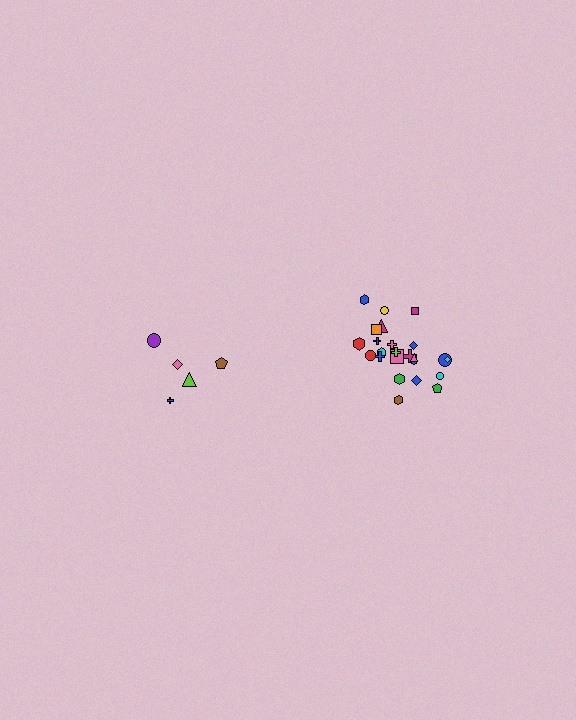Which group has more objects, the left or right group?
The right group.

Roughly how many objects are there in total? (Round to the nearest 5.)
Roughly 30 objects in total.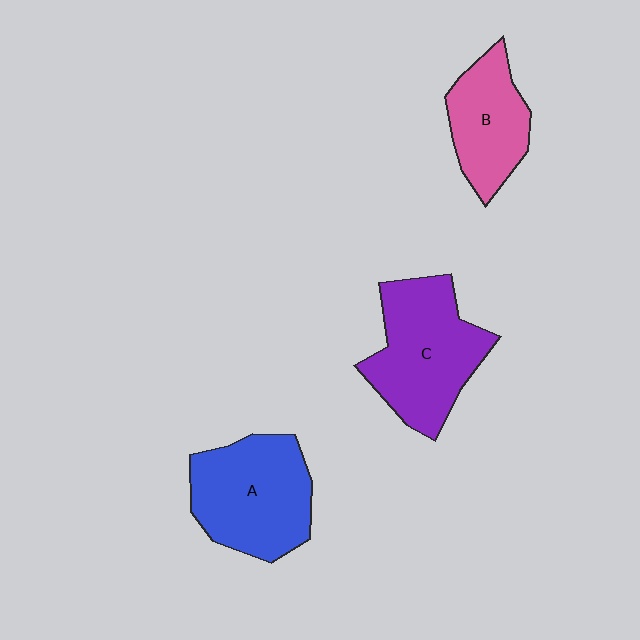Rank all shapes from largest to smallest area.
From largest to smallest: C (purple), A (blue), B (pink).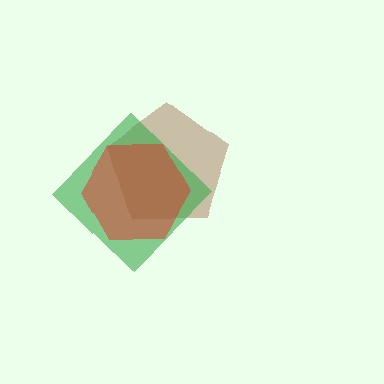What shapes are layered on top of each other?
The layered shapes are: a brown pentagon, a green diamond, a red hexagon.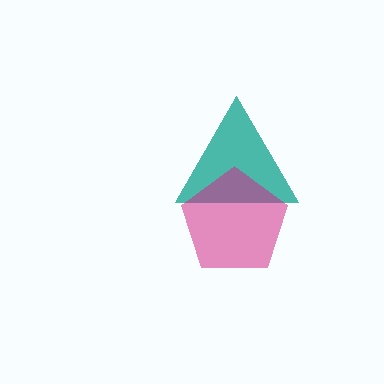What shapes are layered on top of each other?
The layered shapes are: a teal triangle, a magenta pentagon.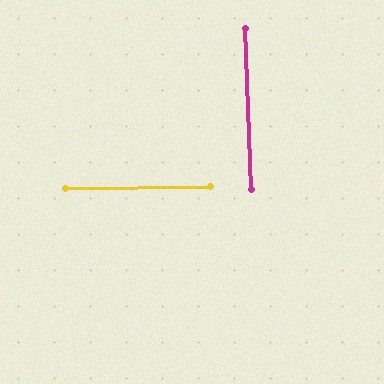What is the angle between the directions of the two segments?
Approximately 89 degrees.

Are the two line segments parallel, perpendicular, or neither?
Perpendicular — they meet at approximately 89°.